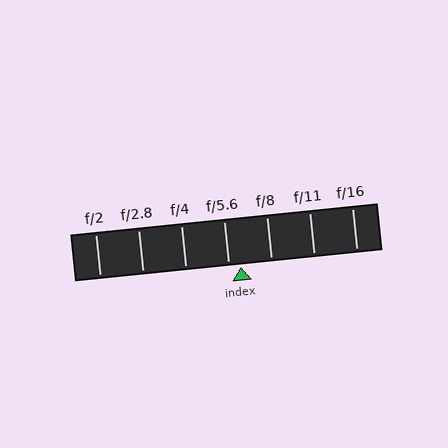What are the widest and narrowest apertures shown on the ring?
The widest aperture shown is f/2 and the narrowest is f/16.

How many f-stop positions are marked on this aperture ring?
There are 7 f-stop positions marked.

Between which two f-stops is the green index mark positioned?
The index mark is between f/5.6 and f/8.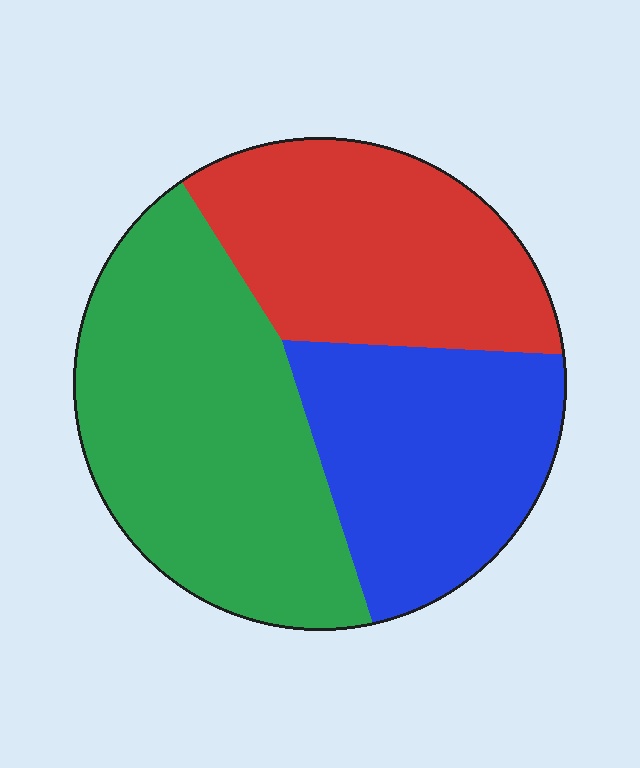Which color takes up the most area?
Green, at roughly 40%.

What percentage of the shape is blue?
Blue covers about 30% of the shape.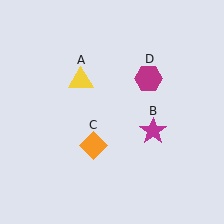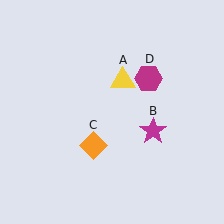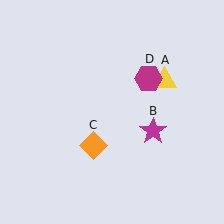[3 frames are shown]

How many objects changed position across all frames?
1 object changed position: yellow triangle (object A).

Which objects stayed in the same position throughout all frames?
Magenta star (object B) and orange diamond (object C) and magenta hexagon (object D) remained stationary.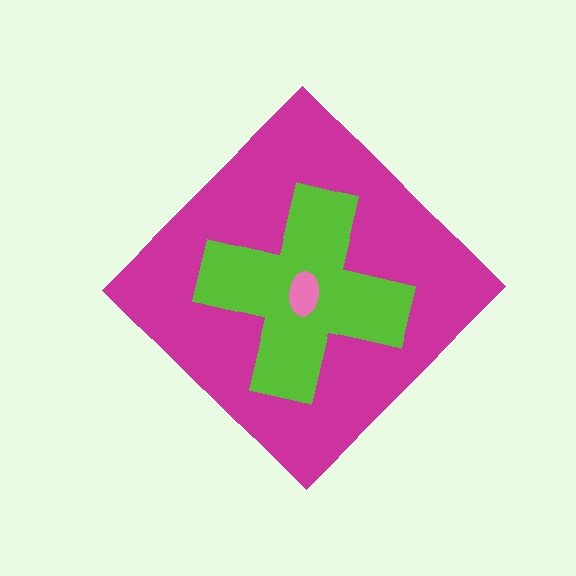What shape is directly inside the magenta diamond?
The lime cross.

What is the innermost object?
The pink ellipse.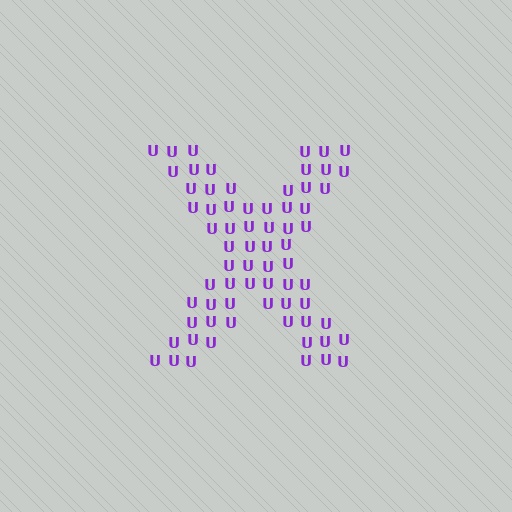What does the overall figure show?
The overall figure shows the letter X.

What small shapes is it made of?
It is made of small letter U's.